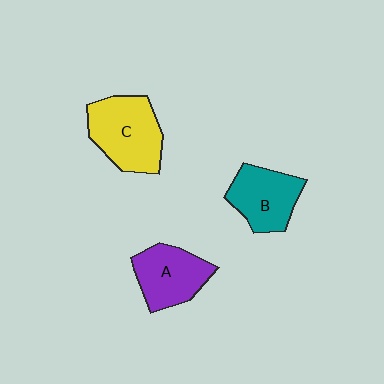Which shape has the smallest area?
Shape B (teal).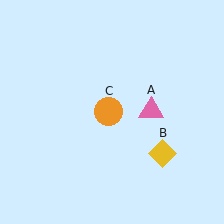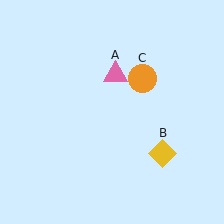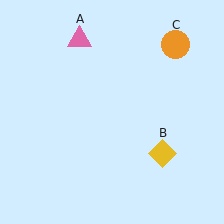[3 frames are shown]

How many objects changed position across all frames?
2 objects changed position: pink triangle (object A), orange circle (object C).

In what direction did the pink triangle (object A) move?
The pink triangle (object A) moved up and to the left.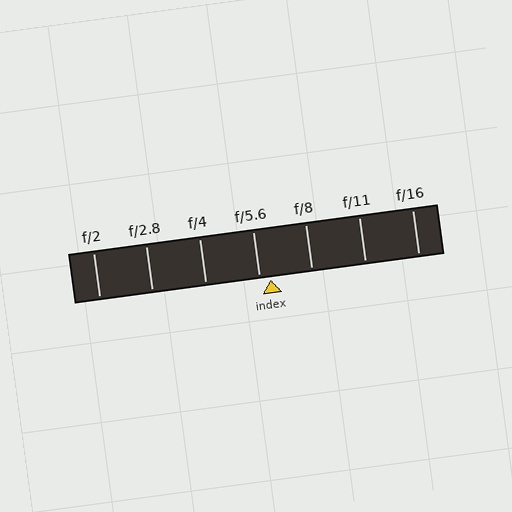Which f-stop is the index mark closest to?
The index mark is closest to f/5.6.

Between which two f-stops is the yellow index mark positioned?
The index mark is between f/5.6 and f/8.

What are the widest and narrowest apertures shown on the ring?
The widest aperture shown is f/2 and the narrowest is f/16.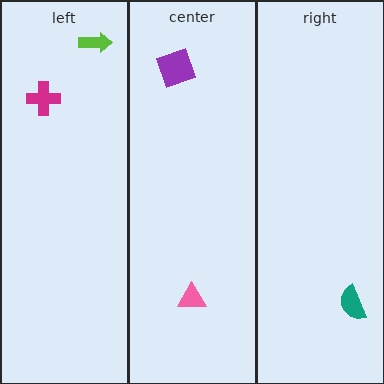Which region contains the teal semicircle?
The right region.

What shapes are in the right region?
The teal semicircle.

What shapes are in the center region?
The purple diamond, the pink triangle.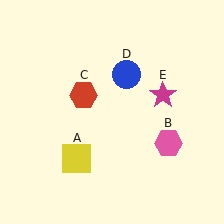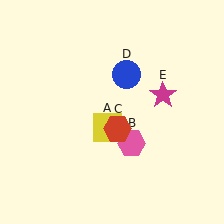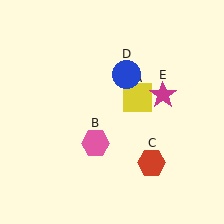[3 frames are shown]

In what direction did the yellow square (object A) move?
The yellow square (object A) moved up and to the right.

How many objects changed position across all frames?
3 objects changed position: yellow square (object A), pink hexagon (object B), red hexagon (object C).